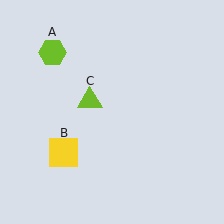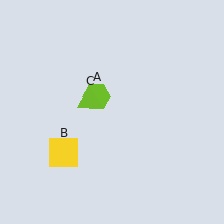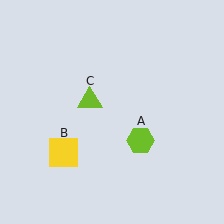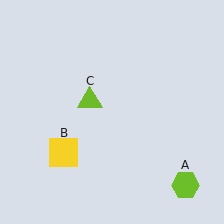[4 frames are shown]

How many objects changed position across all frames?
1 object changed position: lime hexagon (object A).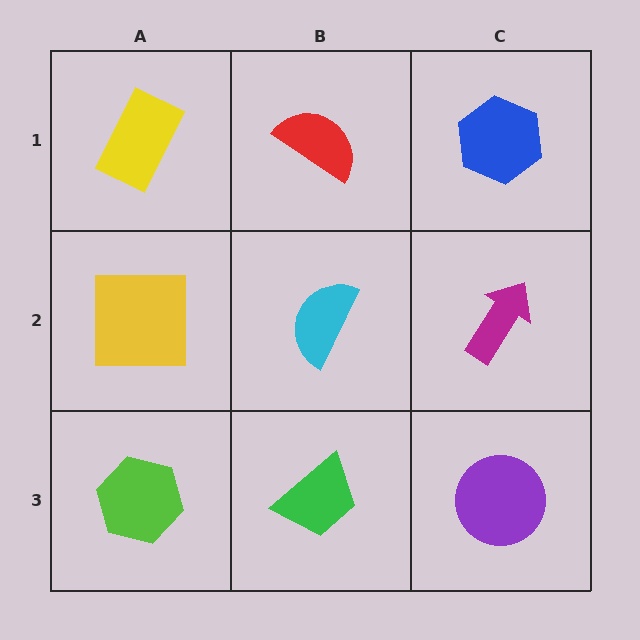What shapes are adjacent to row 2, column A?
A yellow rectangle (row 1, column A), a lime hexagon (row 3, column A), a cyan semicircle (row 2, column B).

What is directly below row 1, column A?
A yellow square.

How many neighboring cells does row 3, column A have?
2.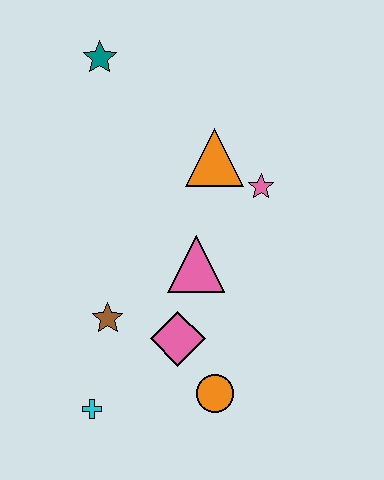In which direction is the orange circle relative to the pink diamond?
The orange circle is below the pink diamond.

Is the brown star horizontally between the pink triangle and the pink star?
No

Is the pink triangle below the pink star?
Yes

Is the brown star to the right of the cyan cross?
Yes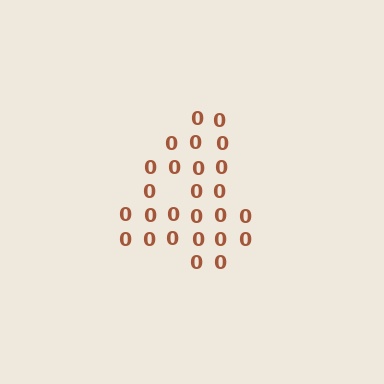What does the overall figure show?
The overall figure shows the digit 4.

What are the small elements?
The small elements are digit 0's.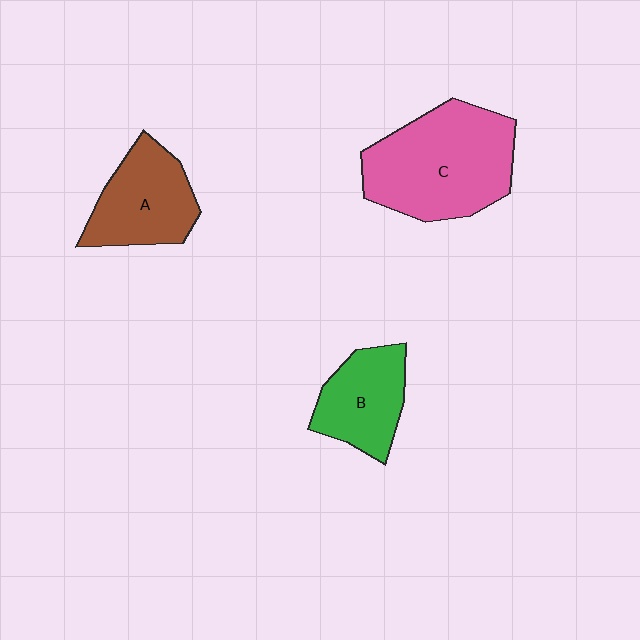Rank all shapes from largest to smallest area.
From largest to smallest: C (pink), A (brown), B (green).